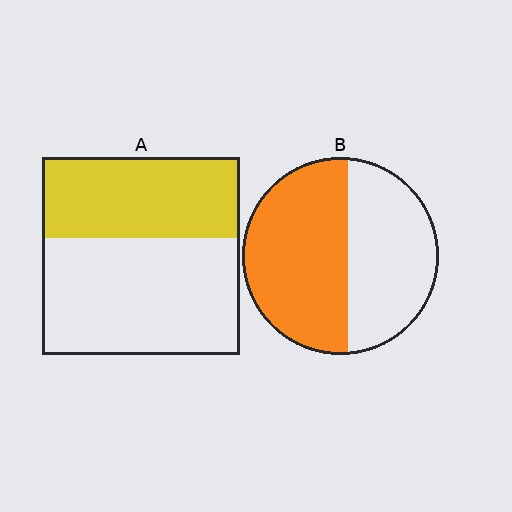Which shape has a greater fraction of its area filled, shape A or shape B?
Shape B.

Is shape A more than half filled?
No.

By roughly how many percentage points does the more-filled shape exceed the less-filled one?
By roughly 15 percentage points (B over A).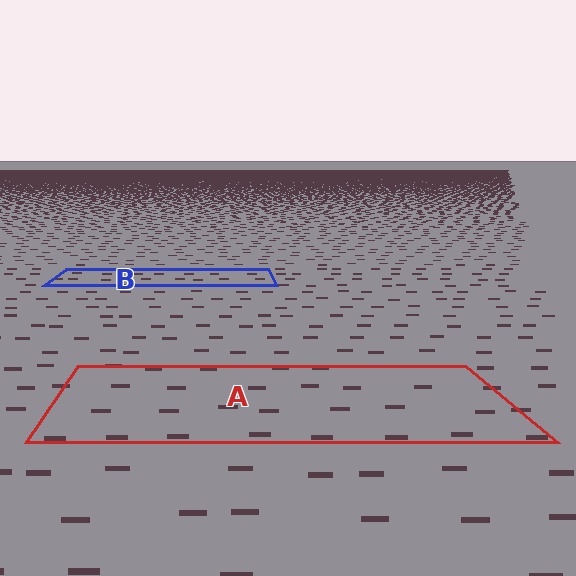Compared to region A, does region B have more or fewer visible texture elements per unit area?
Region B has more texture elements per unit area — they are packed more densely because it is farther away.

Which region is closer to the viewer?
Region A is closer. The texture elements there are larger and more spread out.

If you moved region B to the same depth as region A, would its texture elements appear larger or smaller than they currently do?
They would appear larger. At a closer depth, the same texture elements are projected at a bigger on-screen size.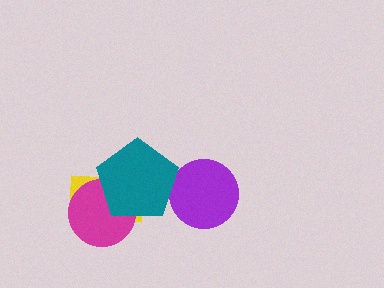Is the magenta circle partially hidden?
Yes, it is partially covered by another shape.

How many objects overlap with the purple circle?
1 object overlaps with the purple circle.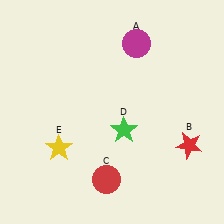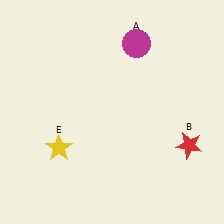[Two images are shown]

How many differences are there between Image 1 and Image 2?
There are 2 differences between the two images.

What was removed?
The green star (D), the red circle (C) were removed in Image 2.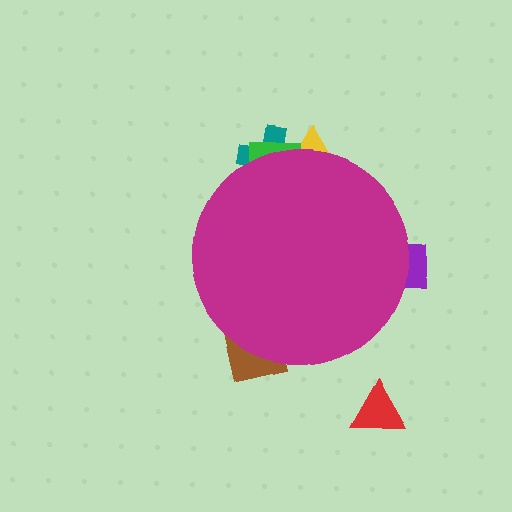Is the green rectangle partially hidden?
Yes, the green rectangle is partially hidden behind the magenta circle.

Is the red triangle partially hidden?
No, the red triangle is fully visible.